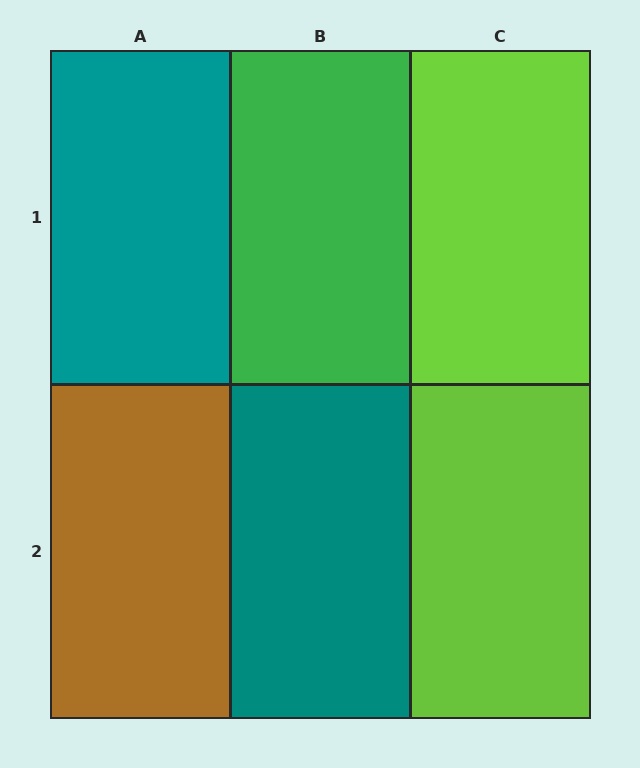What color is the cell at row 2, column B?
Teal.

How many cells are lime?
2 cells are lime.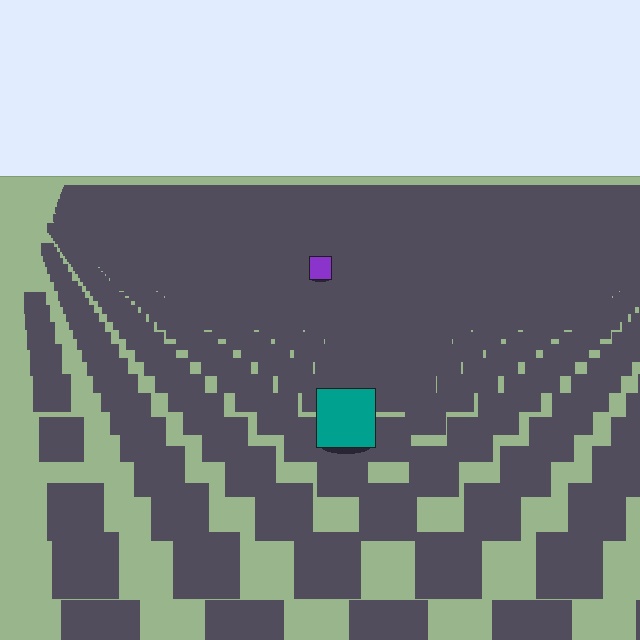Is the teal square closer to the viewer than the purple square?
Yes. The teal square is closer — you can tell from the texture gradient: the ground texture is coarser near it.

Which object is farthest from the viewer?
The purple square is farthest from the viewer. It appears smaller and the ground texture around it is denser.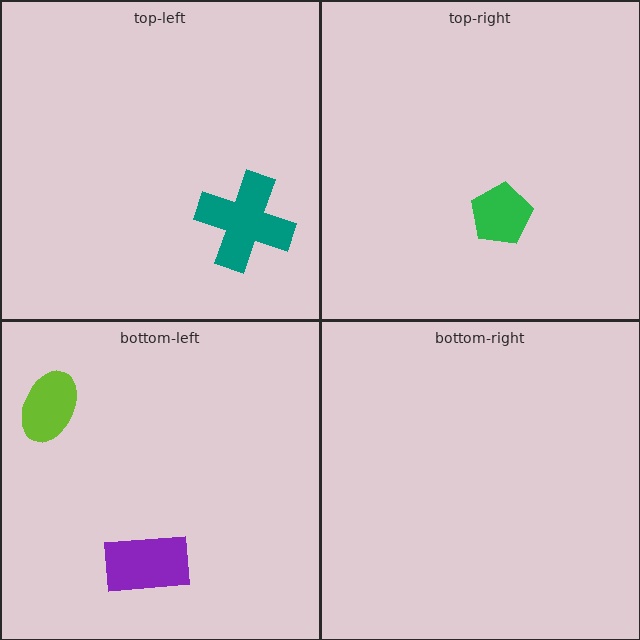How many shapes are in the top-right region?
1.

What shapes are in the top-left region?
The teal cross.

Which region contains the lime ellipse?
The bottom-left region.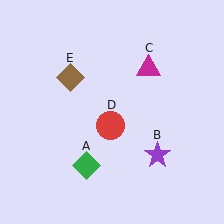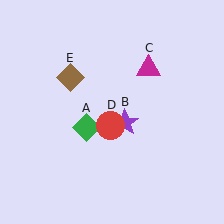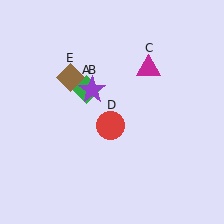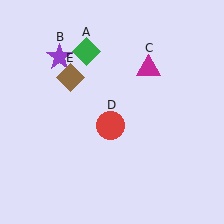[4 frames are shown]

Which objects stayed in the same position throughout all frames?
Magenta triangle (object C) and red circle (object D) and brown diamond (object E) remained stationary.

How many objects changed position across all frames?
2 objects changed position: green diamond (object A), purple star (object B).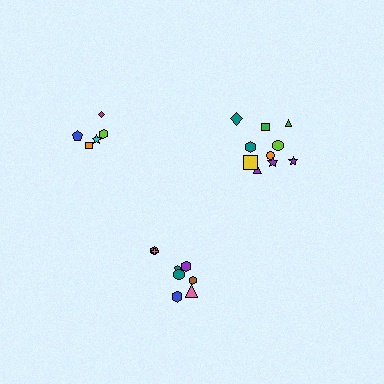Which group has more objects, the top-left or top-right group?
The top-right group.